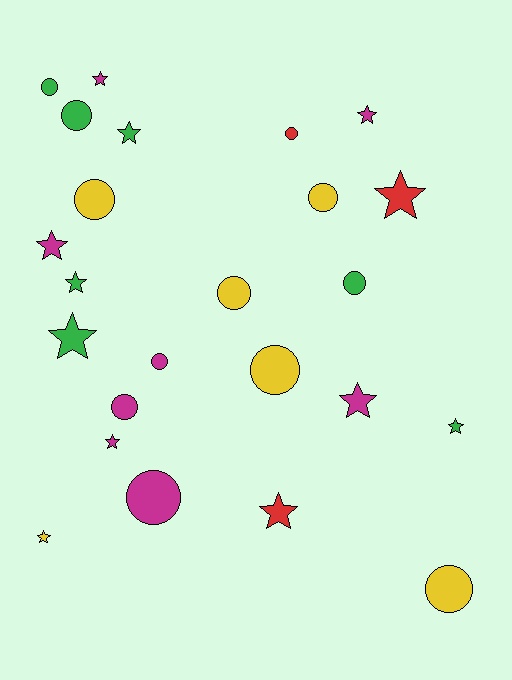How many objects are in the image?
There are 24 objects.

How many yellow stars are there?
There is 1 yellow star.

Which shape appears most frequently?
Star, with 12 objects.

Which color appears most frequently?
Magenta, with 8 objects.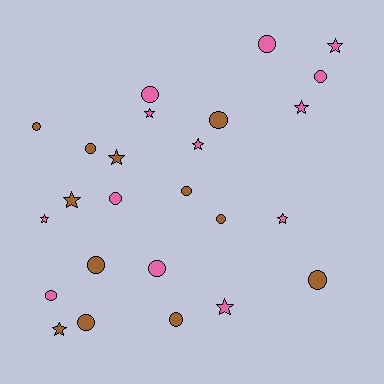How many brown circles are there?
There are 9 brown circles.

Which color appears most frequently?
Pink, with 13 objects.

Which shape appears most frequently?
Circle, with 15 objects.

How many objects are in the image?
There are 25 objects.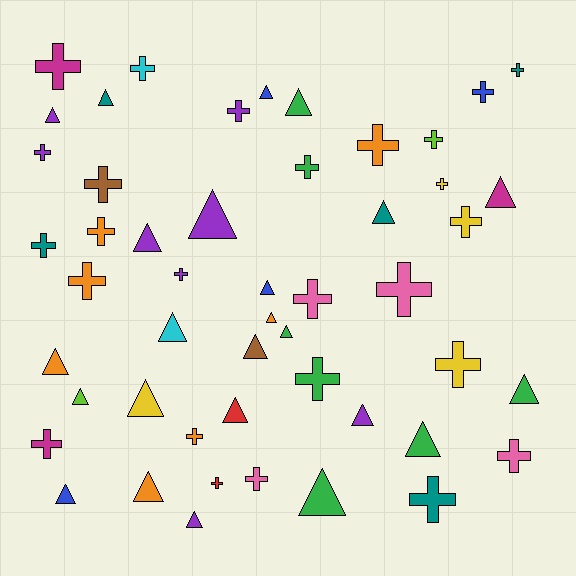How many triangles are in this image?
There are 24 triangles.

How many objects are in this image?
There are 50 objects.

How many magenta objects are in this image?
There are 3 magenta objects.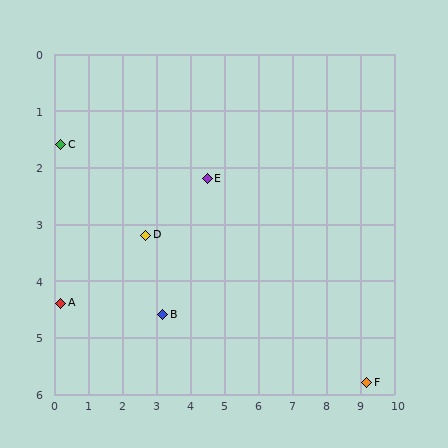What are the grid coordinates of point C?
Point C is at approximately (0.2, 1.6).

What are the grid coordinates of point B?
Point B is at approximately (3.2, 4.6).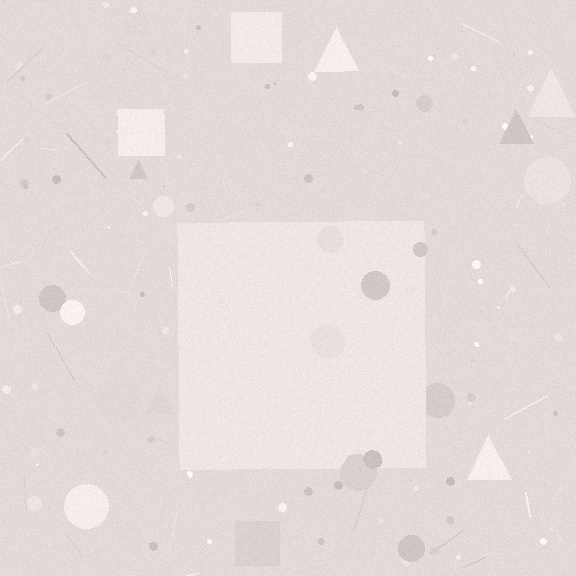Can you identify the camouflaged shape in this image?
The camouflaged shape is a square.